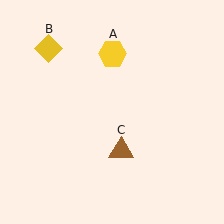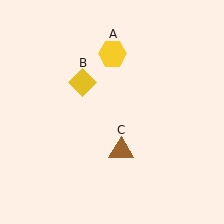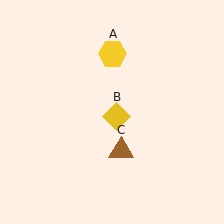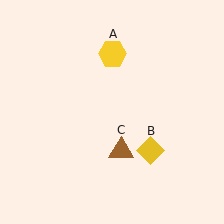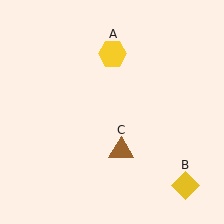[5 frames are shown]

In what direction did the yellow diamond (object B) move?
The yellow diamond (object B) moved down and to the right.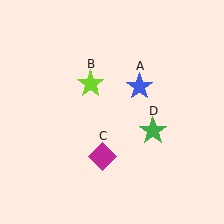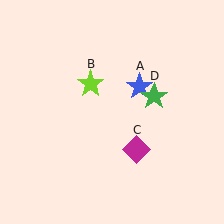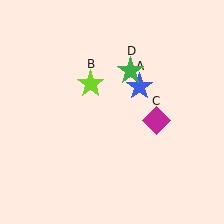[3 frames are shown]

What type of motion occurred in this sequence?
The magenta diamond (object C), green star (object D) rotated counterclockwise around the center of the scene.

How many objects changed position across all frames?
2 objects changed position: magenta diamond (object C), green star (object D).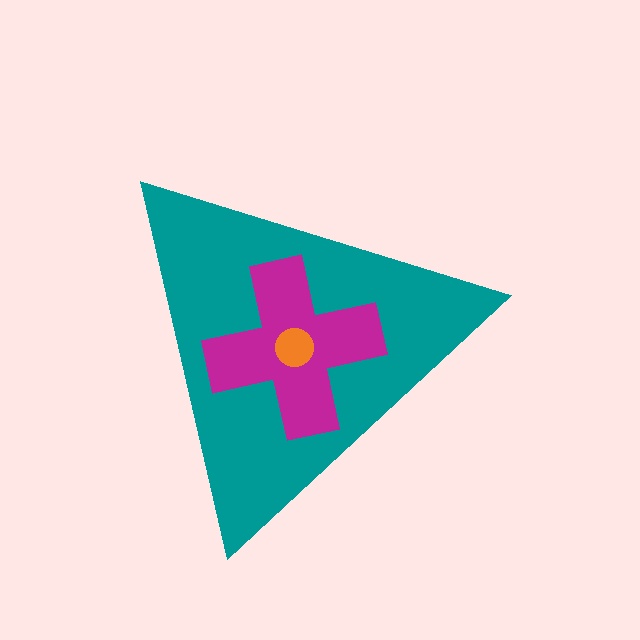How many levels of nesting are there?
3.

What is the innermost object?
The orange circle.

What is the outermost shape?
The teal triangle.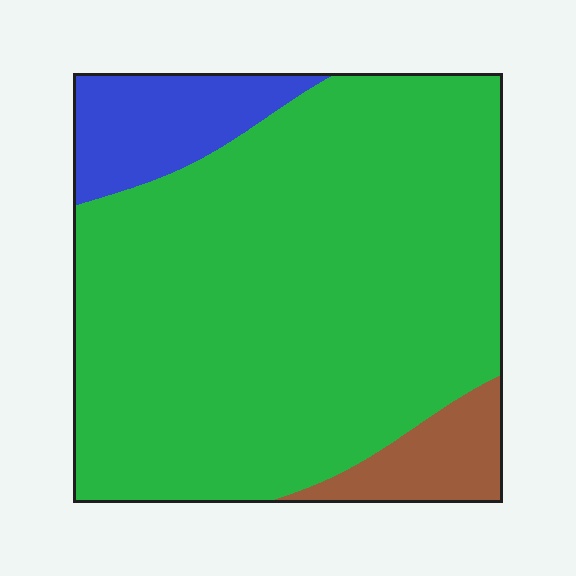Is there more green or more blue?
Green.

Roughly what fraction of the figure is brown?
Brown takes up less than a quarter of the figure.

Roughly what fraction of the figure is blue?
Blue covers 11% of the figure.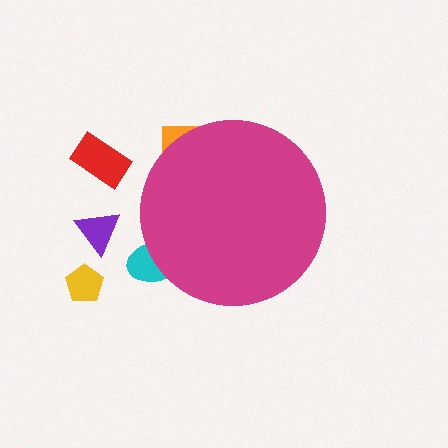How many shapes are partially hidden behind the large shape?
2 shapes are partially hidden.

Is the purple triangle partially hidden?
No, the purple triangle is fully visible.